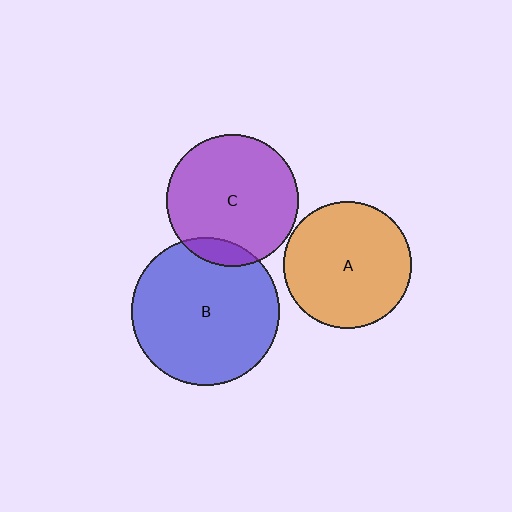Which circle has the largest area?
Circle B (blue).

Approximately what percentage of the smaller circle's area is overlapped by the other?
Approximately 10%.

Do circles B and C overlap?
Yes.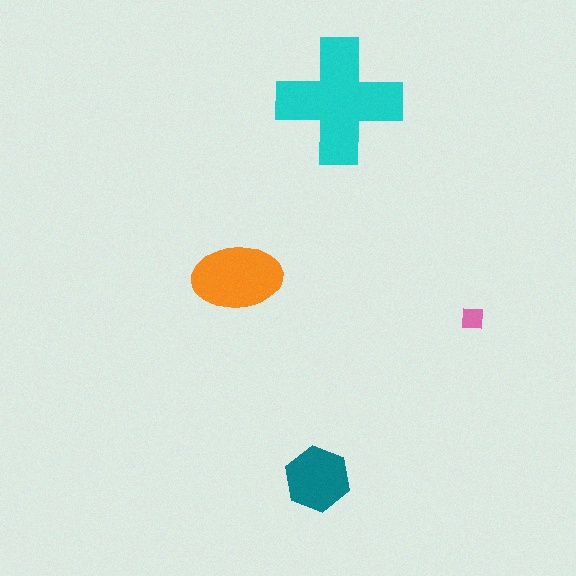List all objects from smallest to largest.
The pink square, the teal hexagon, the orange ellipse, the cyan cross.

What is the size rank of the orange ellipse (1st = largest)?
2nd.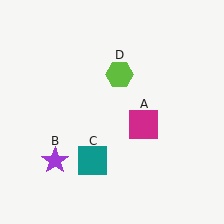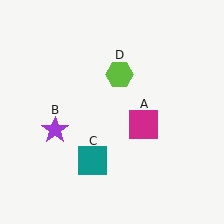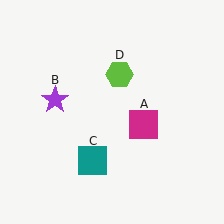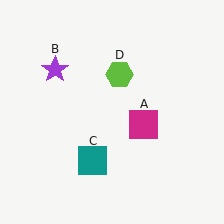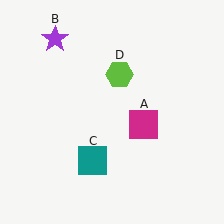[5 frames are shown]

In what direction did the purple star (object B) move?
The purple star (object B) moved up.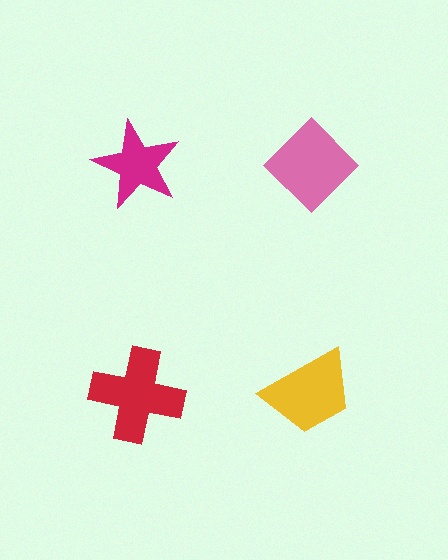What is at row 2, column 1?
A red cross.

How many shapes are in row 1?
2 shapes.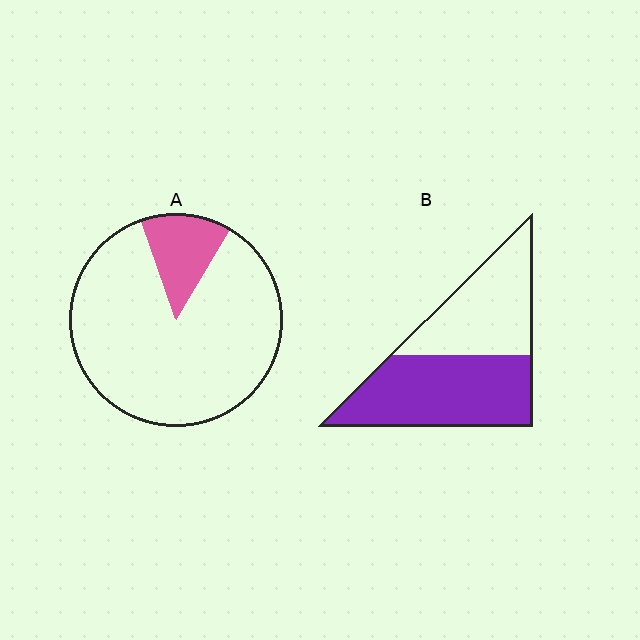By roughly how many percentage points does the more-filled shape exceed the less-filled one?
By roughly 40 percentage points (B over A).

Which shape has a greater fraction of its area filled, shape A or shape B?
Shape B.